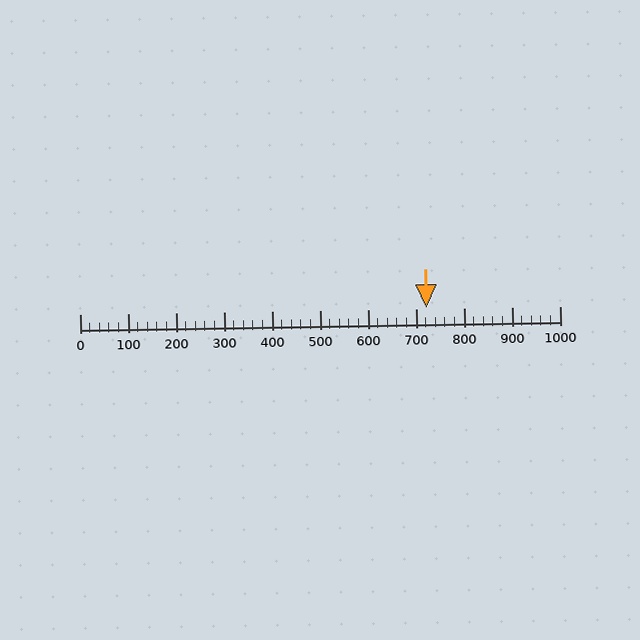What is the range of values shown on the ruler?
The ruler shows values from 0 to 1000.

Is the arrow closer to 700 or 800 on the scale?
The arrow is closer to 700.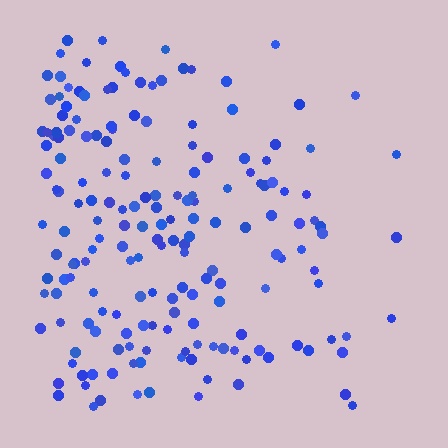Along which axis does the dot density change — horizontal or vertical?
Horizontal.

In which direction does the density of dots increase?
From right to left, with the left side densest.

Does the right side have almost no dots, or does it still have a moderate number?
Still a moderate number, just noticeably fewer than the left.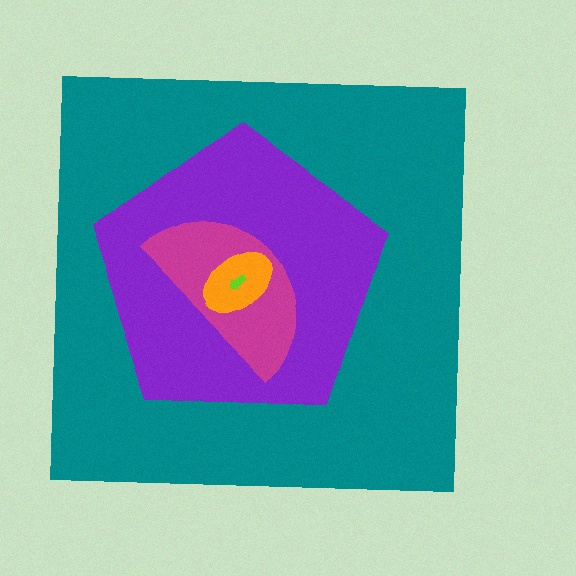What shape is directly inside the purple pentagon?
The magenta semicircle.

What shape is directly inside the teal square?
The purple pentagon.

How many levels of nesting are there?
5.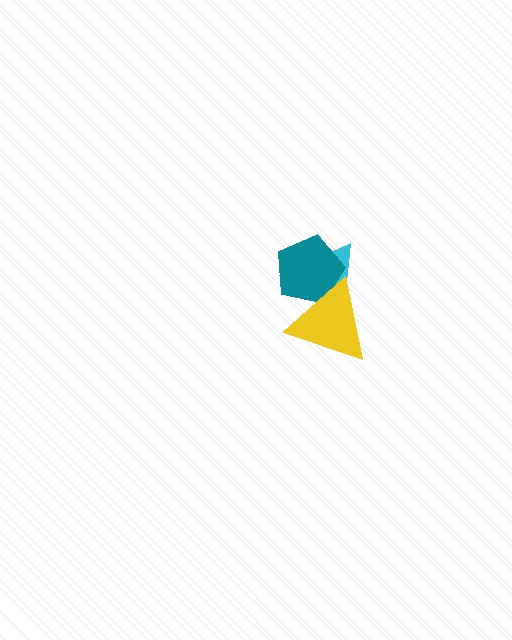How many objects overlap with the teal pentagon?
2 objects overlap with the teal pentagon.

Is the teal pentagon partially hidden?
Yes, it is partially covered by another shape.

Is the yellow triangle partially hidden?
No, no other shape covers it.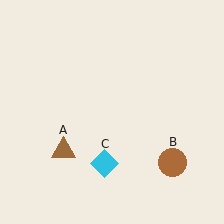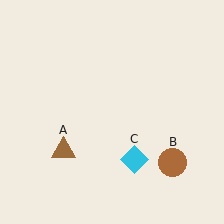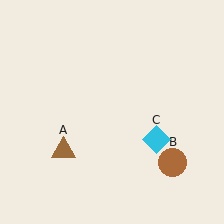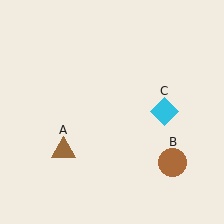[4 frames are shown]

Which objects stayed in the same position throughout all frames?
Brown triangle (object A) and brown circle (object B) remained stationary.